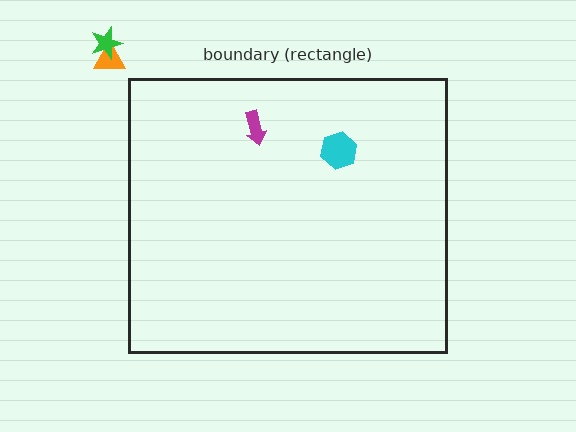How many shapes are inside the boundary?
2 inside, 2 outside.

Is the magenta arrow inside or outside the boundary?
Inside.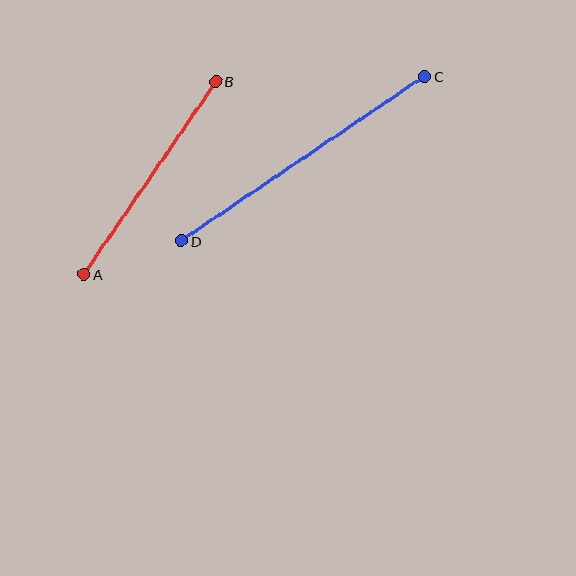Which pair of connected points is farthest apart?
Points C and D are farthest apart.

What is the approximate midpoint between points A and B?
The midpoint is at approximately (150, 178) pixels.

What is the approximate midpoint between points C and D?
The midpoint is at approximately (303, 159) pixels.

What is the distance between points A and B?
The distance is approximately 234 pixels.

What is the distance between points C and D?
The distance is approximately 293 pixels.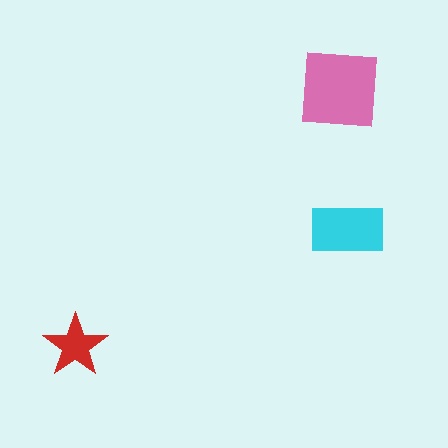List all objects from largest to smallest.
The pink square, the cyan rectangle, the red star.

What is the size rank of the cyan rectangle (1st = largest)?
2nd.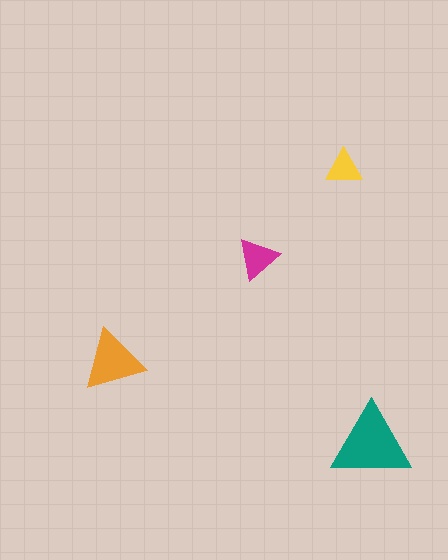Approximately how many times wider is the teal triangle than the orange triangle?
About 1.5 times wider.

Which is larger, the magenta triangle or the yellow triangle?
The magenta one.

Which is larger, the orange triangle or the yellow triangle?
The orange one.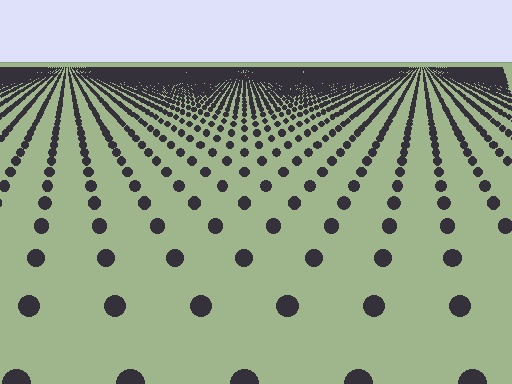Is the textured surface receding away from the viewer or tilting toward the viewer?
The surface is receding away from the viewer. Texture elements get smaller and denser toward the top.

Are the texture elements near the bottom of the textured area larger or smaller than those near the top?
Larger. Near the bottom, elements are closer to the viewer and appear at a bigger on-screen size.